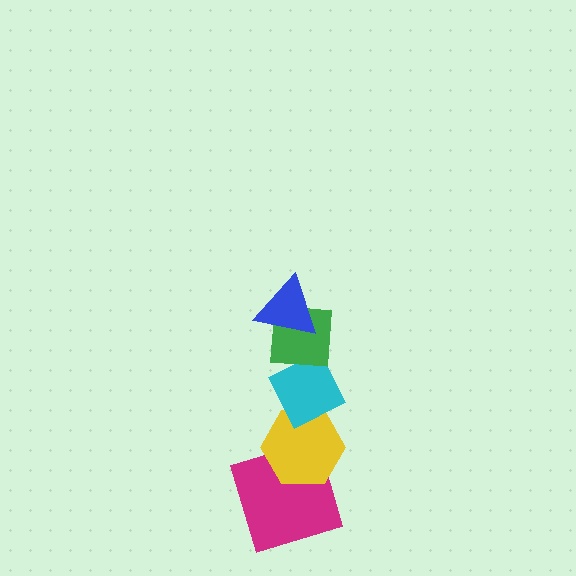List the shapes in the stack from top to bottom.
From top to bottom: the blue triangle, the green square, the cyan diamond, the yellow hexagon, the magenta square.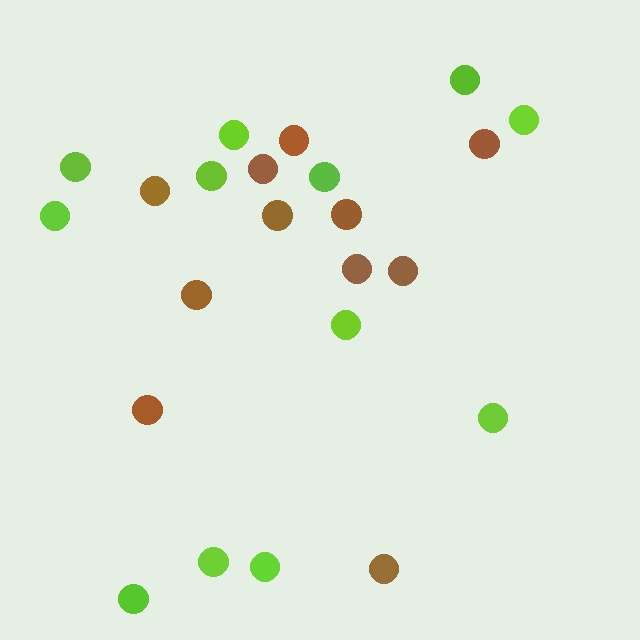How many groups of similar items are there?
There are 2 groups: one group of lime circles (12) and one group of brown circles (11).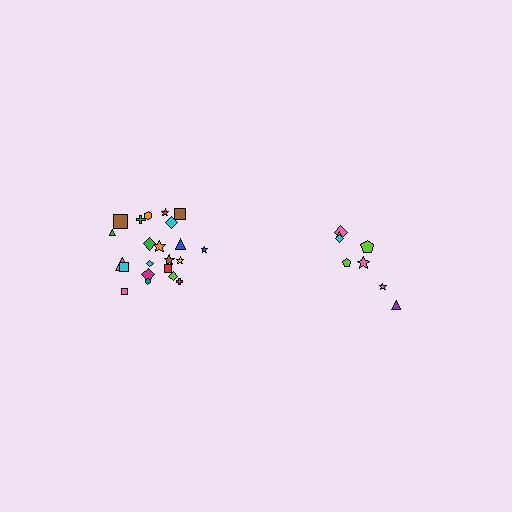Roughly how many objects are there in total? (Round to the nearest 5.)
Roughly 30 objects in total.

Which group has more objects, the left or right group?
The left group.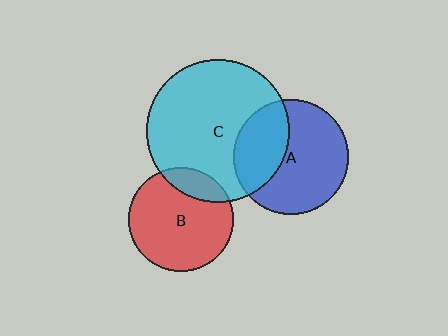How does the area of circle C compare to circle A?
Approximately 1.5 times.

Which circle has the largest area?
Circle C (cyan).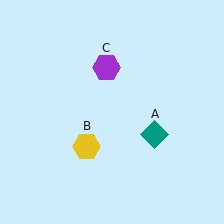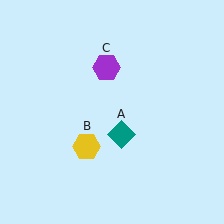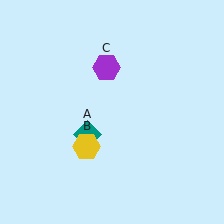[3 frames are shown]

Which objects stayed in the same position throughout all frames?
Yellow hexagon (object B) and purple hexagon (object C) remained stationary.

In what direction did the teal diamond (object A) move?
The teal diamond (object A) moved left.